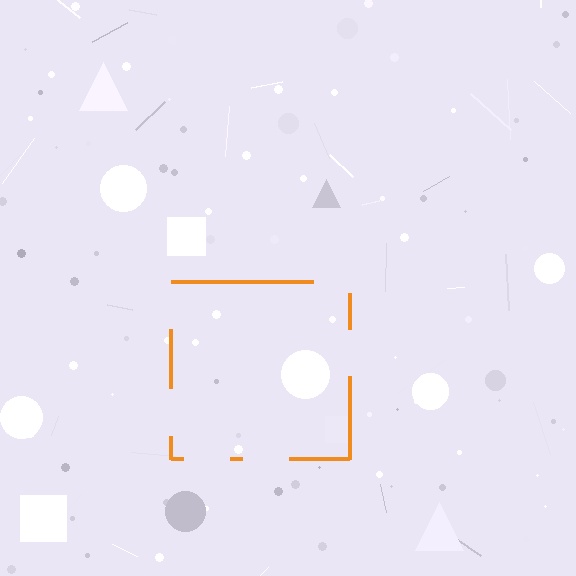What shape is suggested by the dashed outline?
The dashed outline suggests a square.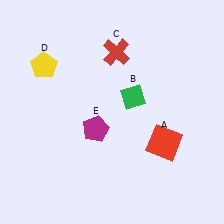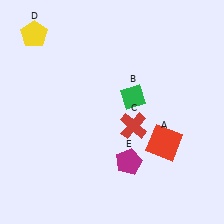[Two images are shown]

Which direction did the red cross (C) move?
The red cross (C) moved down.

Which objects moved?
The objects that moved are: the red cross (C), the yellow pentagon (D), the magenta pentagon (E).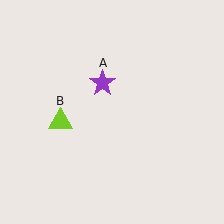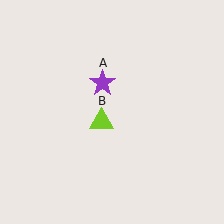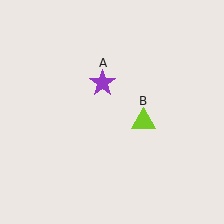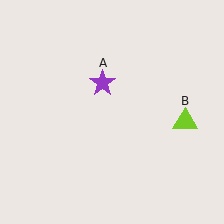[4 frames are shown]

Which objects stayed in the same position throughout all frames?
Purple star (object A) remained stationary.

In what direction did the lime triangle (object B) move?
The lime triangle (object B) moved right.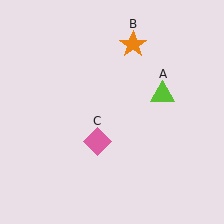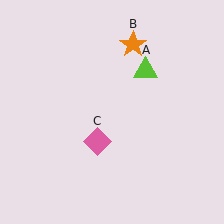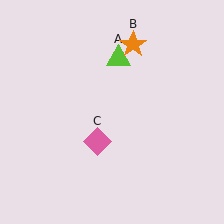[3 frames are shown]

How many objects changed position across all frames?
1 object changed position: lime triangle (object A).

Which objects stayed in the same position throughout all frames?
Orange star (object B) and pink diamond (object C) remained stationary.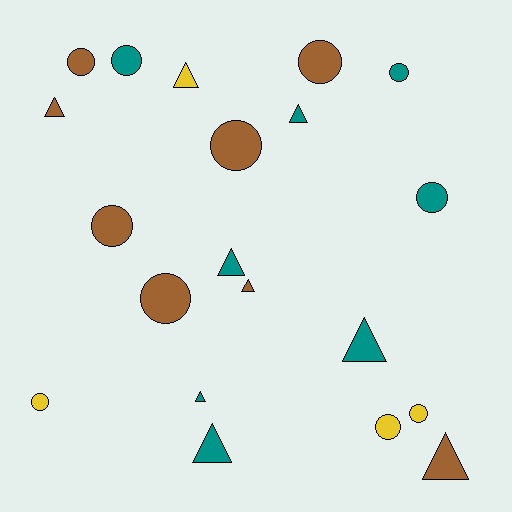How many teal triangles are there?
There are 5 teal triangles.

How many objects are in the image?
There are 20 objects.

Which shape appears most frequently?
Circle, with 11 objects.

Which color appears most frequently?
Brown, with 8 objects.